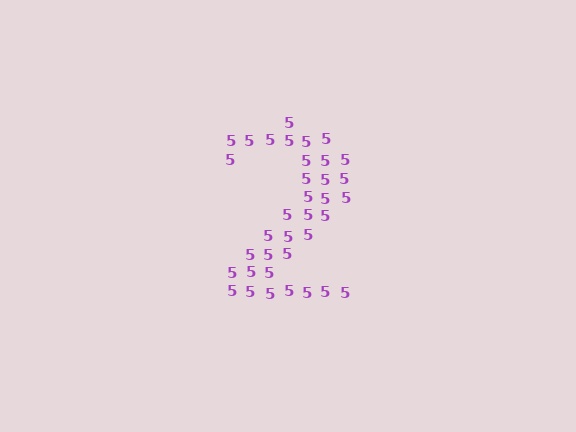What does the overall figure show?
The overall figure shows the digit 2.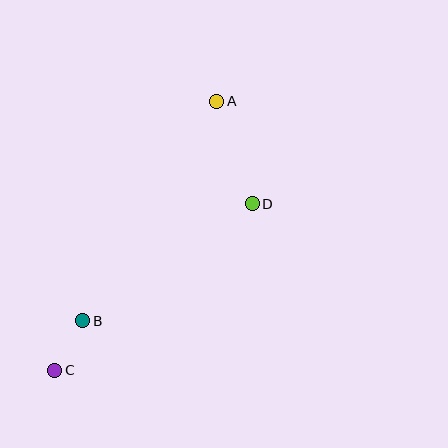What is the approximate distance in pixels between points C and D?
The distance between C and D is approximately 258 pixels.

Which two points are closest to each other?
Points B and C are closest to each other.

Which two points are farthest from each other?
Points A and C are farthest from each other.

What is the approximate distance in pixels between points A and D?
The distance between A and D is approximately 109 pixels.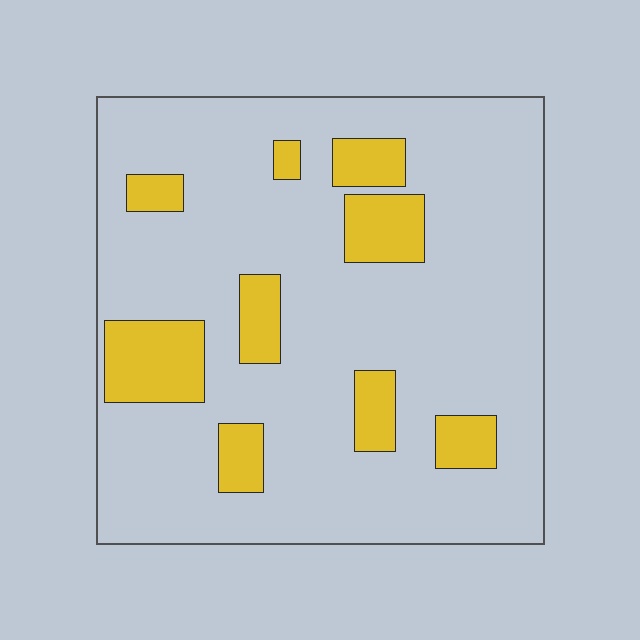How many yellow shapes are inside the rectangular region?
9.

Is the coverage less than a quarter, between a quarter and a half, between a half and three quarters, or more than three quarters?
Less than a quarter.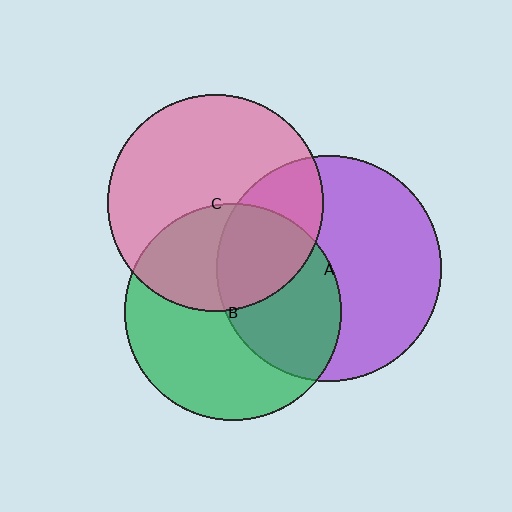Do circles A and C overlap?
Yes.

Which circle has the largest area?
Circle A (purple).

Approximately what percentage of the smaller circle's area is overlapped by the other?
Approximately 30%.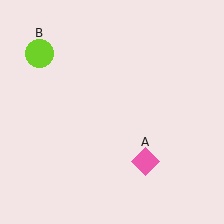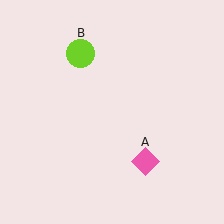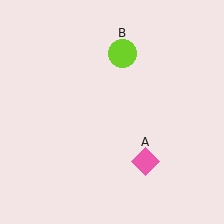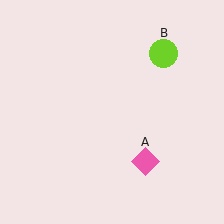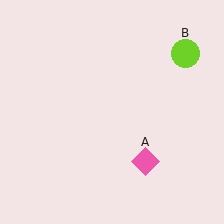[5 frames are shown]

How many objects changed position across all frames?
1 object changed position: lime circle (object B).